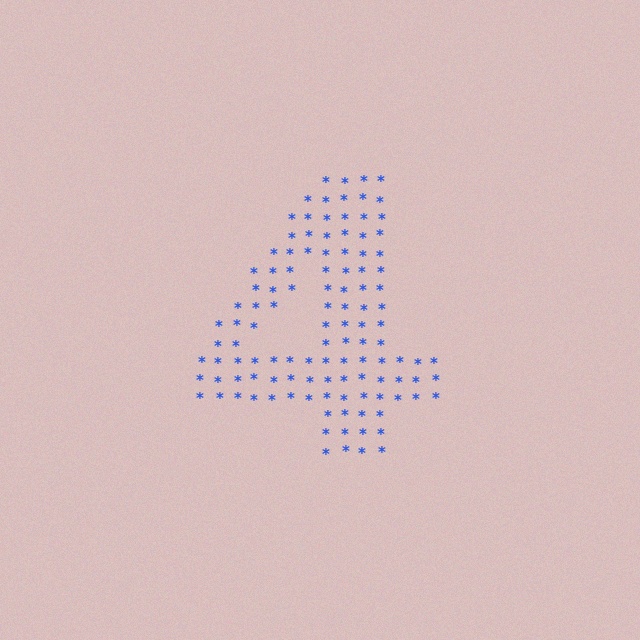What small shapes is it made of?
It is made of small asterisks.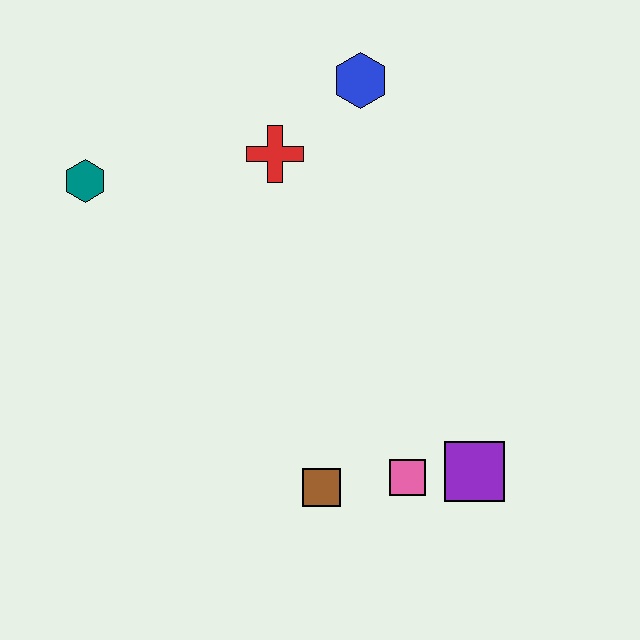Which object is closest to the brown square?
The pink square is closest to the brown square.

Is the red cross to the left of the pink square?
Yes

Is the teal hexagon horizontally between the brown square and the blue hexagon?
No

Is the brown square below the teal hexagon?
Yes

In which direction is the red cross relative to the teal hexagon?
The red cross is to the right of the teal hexagon.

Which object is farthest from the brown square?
The blue hexagon is farthest from the brown square.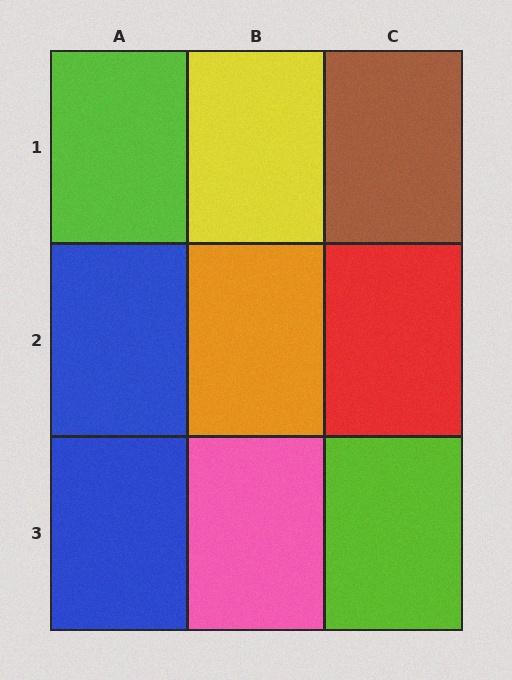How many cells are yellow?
1 cell is yellow.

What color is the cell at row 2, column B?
Orange.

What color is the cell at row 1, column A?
Lime.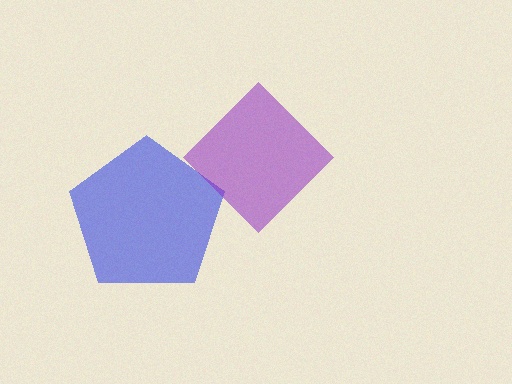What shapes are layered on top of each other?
The layered shapes are: a blue pentagon, a purple diamond.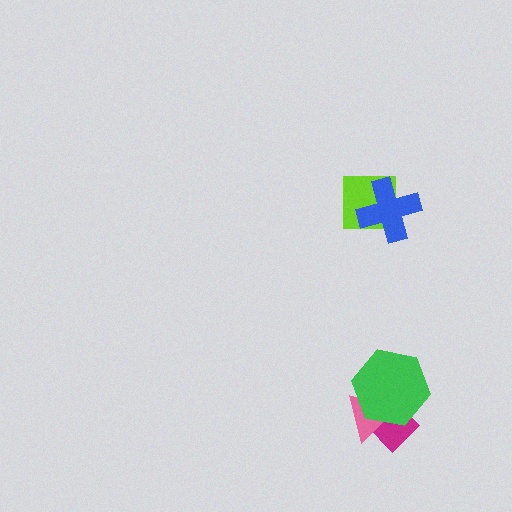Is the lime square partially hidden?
Yes, it is partially covered by another shape.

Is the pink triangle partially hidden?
Yes, it is partially covered by another shape.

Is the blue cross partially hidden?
No, no other shape covers it.